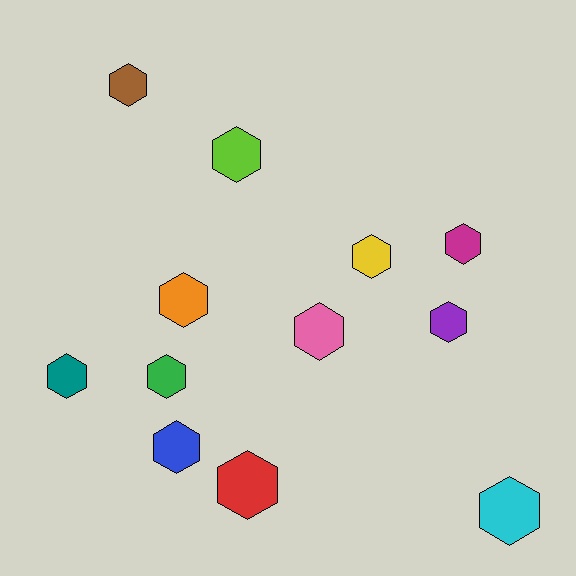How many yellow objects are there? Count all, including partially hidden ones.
There is 1 yellow object.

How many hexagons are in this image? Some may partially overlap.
There are 12 hexagons.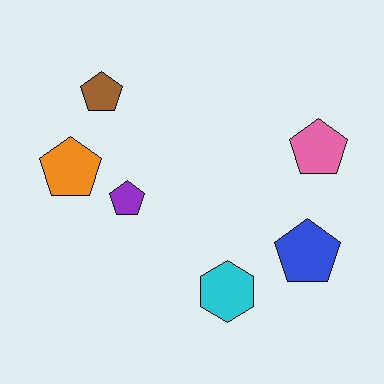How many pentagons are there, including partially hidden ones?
There are 5 pentagons.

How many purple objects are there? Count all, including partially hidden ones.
There is 1 purple object.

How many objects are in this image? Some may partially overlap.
There are 6 objects.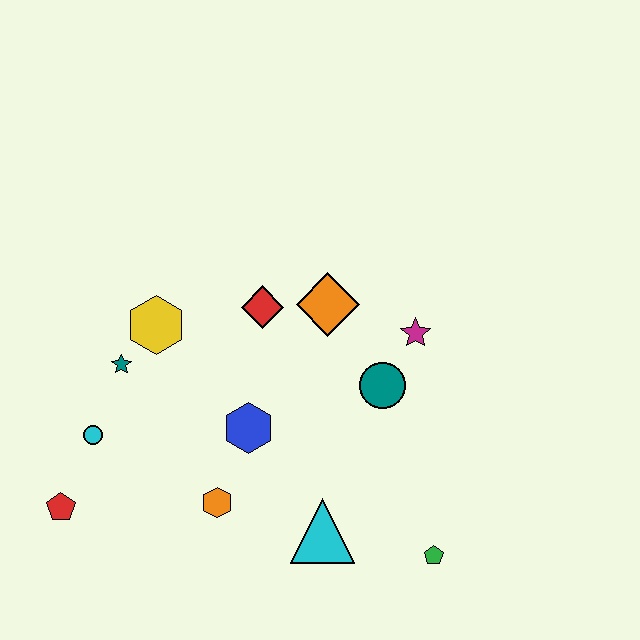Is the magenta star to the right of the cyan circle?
Yes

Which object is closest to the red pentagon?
The cyan circle is closest to the red pentagon.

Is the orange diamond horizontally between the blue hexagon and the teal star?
No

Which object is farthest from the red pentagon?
The magenta star is farthest from the red pentagon.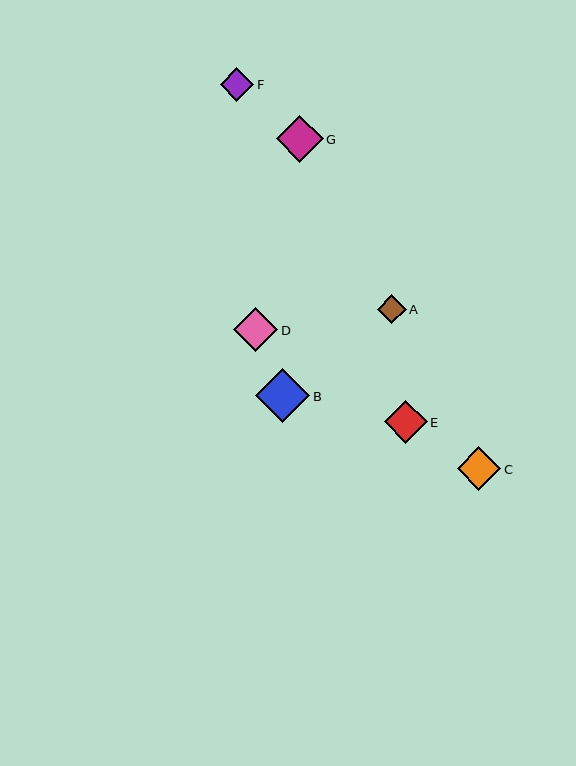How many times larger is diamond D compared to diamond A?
Diamond D is approximately 1.5 times the size of diamond A.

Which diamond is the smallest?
Diamond A is the smallest with a size of approximately 29 pixels.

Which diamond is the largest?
Diamond B is the largest with a size of approximately 54 pixels.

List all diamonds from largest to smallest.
From largest to smallest: B, G, D, C, E, F, A.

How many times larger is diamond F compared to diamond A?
Diamond F is approximately 1.1 times the size of diamond A.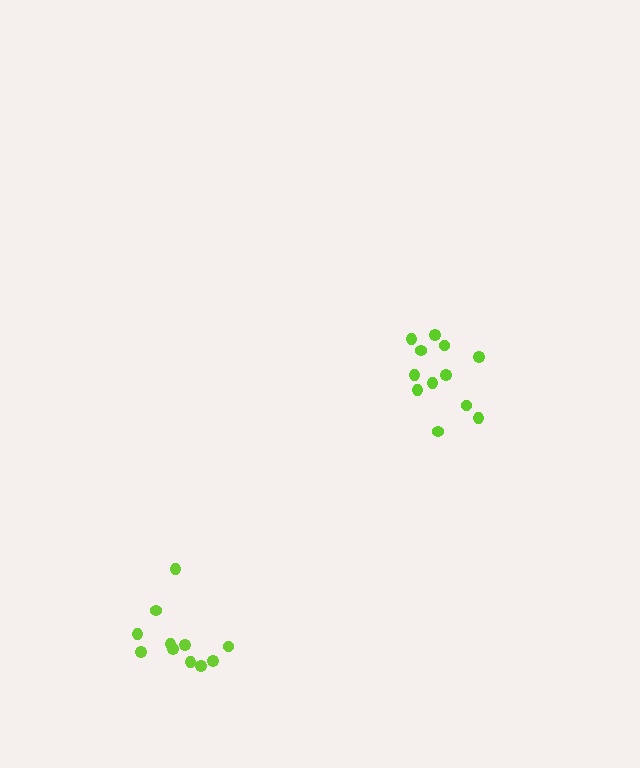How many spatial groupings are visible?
There are 2 spatial groupings.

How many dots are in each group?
Group 1: 12 dots, Group 2: 11 dots (23 total).